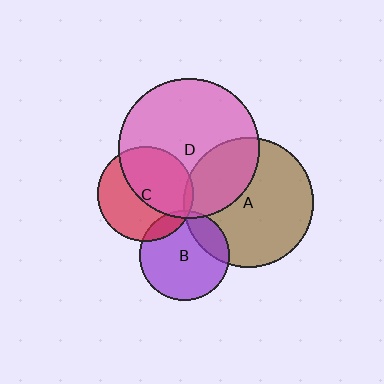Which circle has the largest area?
Circle D (pink).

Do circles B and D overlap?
Yes.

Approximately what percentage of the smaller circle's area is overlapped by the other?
Approximately 5%.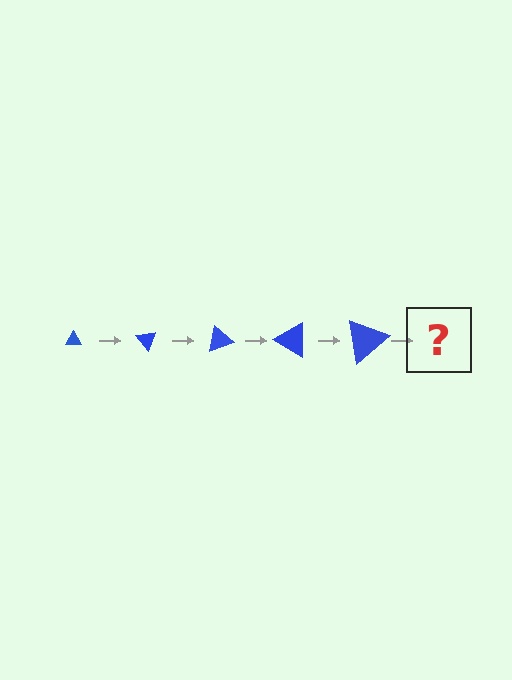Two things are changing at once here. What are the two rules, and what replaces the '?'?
The two rules are that the triangle grows larger each step and it rotates 50 degrees each step. The '?' should be a triangle, larger than the previous one and rotated 250 degrees from the start.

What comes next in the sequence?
The next element should be a triangle, larger than the previous one and rotated 250 degrees from the start.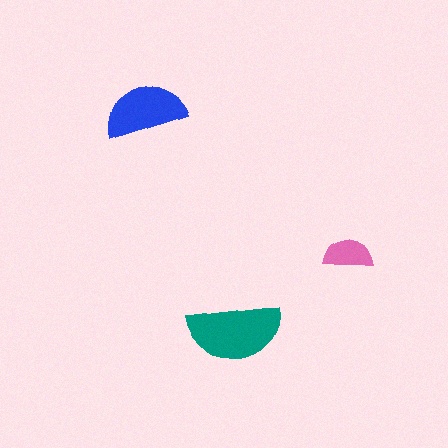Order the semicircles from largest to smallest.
the teal one, the blue one, the pink one.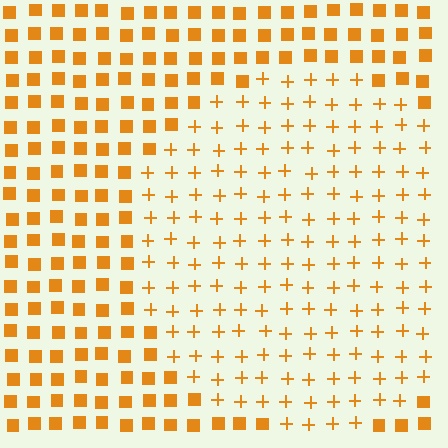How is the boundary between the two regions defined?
The boundary is defined by a change in element shape: plus signs inside vs. squares outside. All elements share the same color and spacing.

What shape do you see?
I see a circle.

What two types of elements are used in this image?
The image uses plus signs inside the circle region and squares outside it.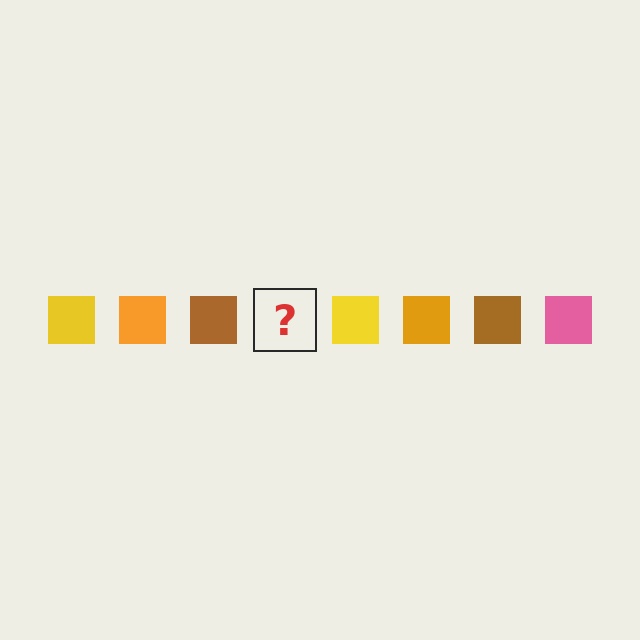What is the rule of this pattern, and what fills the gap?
The rule is that the pattern cycles through yellow, orange, brown, pink squares. The gap should be filled with a pink square.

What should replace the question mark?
The question mark should be replaced with a pink square.